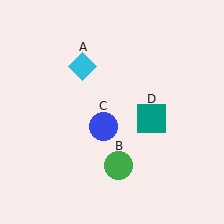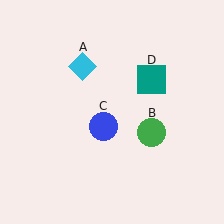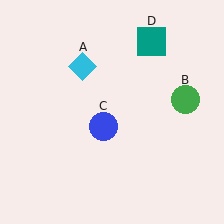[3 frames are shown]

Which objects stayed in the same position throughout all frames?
Cyan diamond (object A) and blue circle (object C) remained stationary.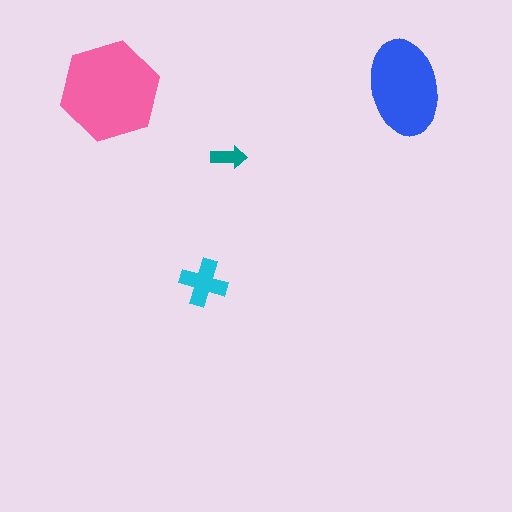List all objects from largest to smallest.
The pink hexagon, the blue ellipse, the cyan cross, the teal arrow.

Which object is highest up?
The blue ellipse is topmost.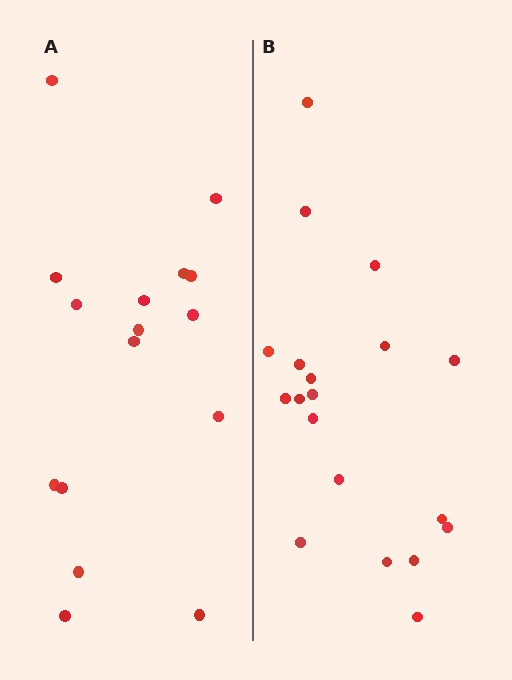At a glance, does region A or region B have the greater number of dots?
Region B (the right region) has more dots.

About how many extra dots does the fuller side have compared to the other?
Region B has just a few more — roughly 2 or 3 more dots than region A.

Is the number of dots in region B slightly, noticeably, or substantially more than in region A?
Region B has only slightly more — the two regions are fairly close. The ratio is roughly 1.2 to 1.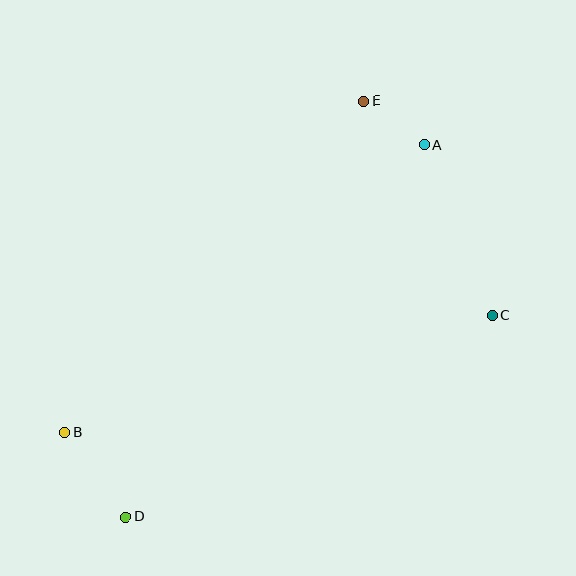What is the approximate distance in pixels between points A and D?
The distance between A and D is approximately 477 pixels.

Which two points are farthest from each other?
Points D and E are farthest from each other.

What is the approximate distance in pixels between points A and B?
The distance between A and B is approximately 461 pixels.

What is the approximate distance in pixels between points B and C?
The distance between B and C is approximately 443 pixels.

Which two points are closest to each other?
Points A and E are closest to each other.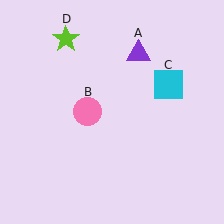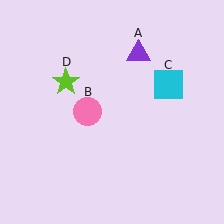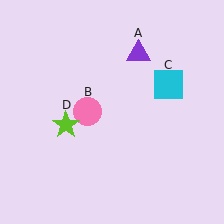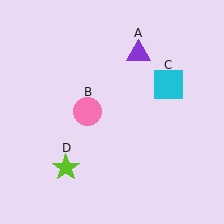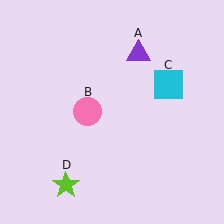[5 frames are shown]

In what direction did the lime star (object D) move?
The lime star (object D) moved down.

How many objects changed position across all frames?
1 object changed position: lime star (object D).